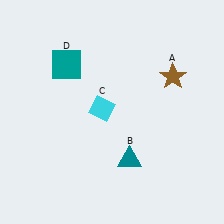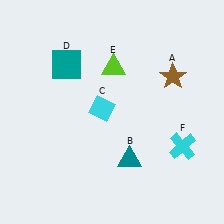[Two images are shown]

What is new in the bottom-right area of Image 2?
A cyan cross (F) was added in the bottom-right area of Image 2.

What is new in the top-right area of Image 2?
A lime triangle (E) was added in the top-right area of Image 2.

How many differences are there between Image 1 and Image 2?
There are 2 differences between the two images.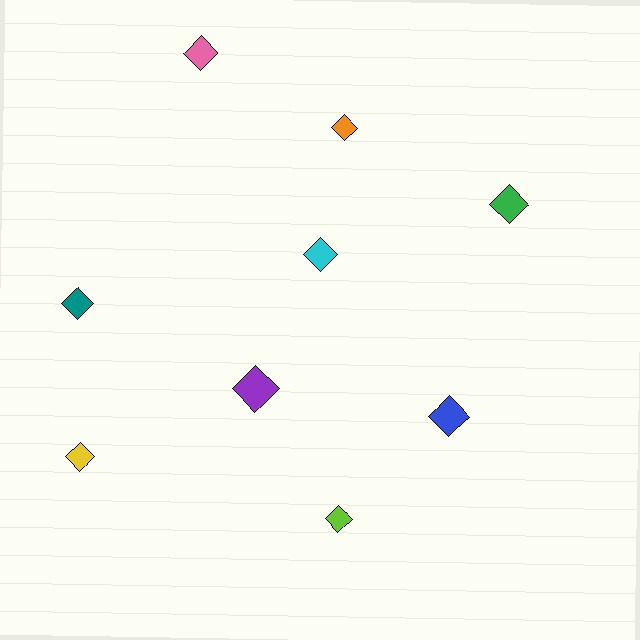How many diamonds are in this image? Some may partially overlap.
There are 9 diamonds.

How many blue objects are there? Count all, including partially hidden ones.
There is 1 blue object.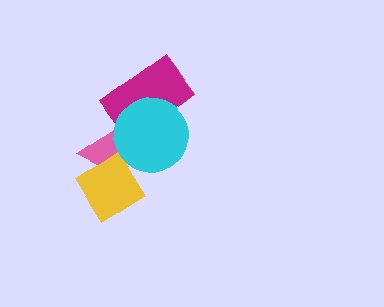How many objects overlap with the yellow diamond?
1 object overlaps with the yellow diamond.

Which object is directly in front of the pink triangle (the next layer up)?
The magenta rectangle is directly in front of the pink triangle.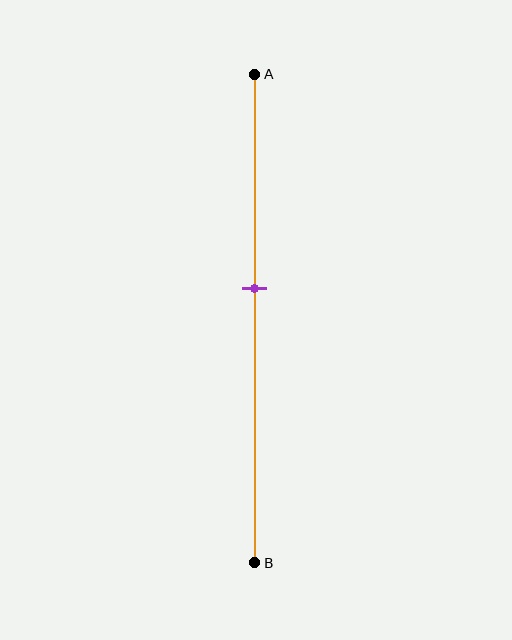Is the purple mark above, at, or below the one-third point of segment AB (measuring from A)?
The purple mark is below the one-third point of segment AB.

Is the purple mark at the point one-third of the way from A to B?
No, the mark is at about 45% from A, not at the 33% one-third point.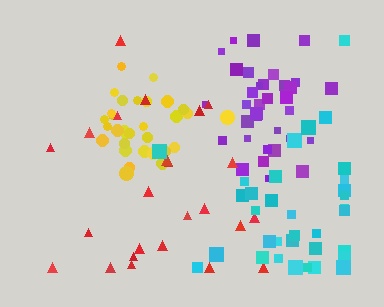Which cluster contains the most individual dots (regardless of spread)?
Cyan (35).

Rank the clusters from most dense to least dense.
yellow, purple, cyan, red.